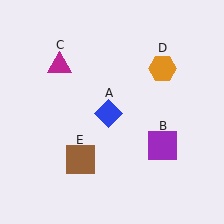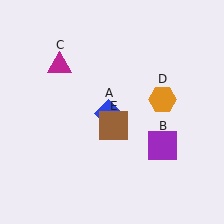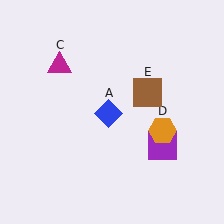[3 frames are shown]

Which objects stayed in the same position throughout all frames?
Blue diamond (object A) and purple square (object B) and magenta triangle (object C) remained stationary.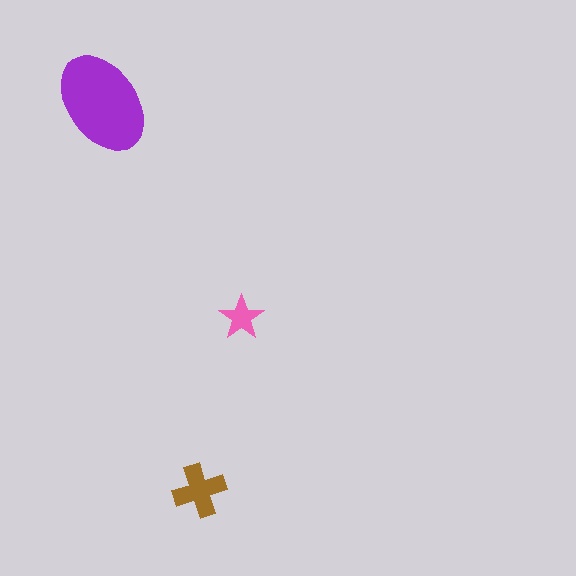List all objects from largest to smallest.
The purple ellipse, the brown cross, the pink star.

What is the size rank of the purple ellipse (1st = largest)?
1st.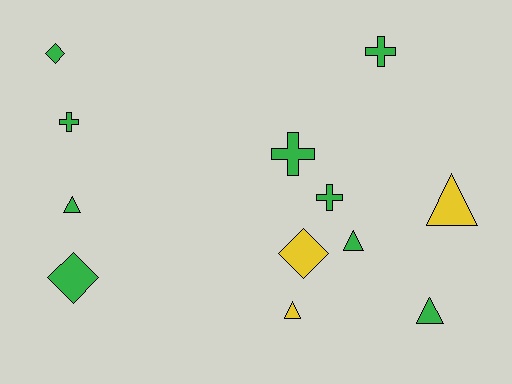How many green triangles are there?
There are 3 green triangles.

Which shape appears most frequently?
Triangle, with 5 objects.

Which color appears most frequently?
Green, with 9 objects.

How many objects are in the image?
There are 12 objects.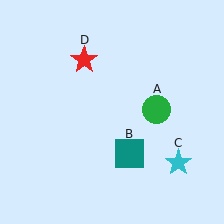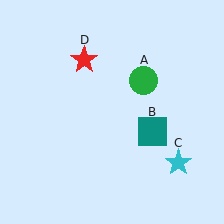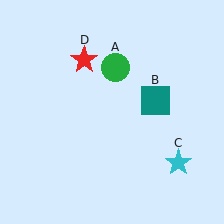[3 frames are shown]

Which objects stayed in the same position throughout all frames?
Cyan star (object C) and red star (object D) remained stationary.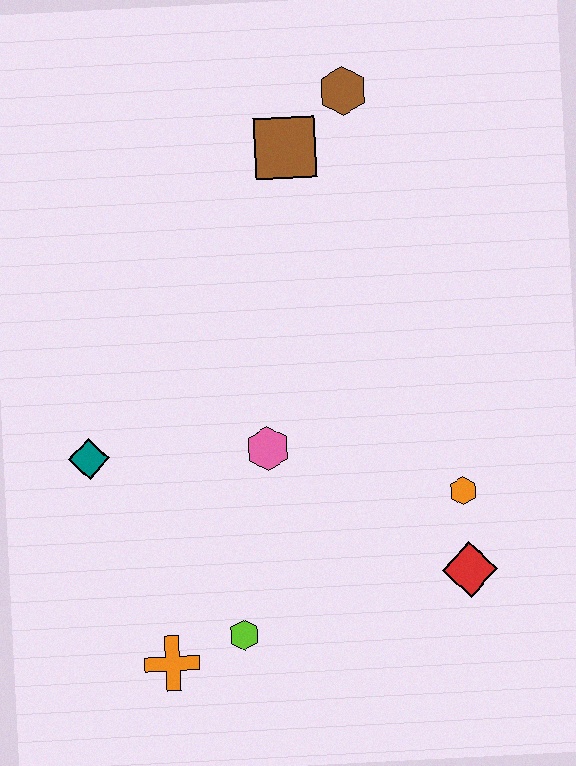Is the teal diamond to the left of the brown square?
Yes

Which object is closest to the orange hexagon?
The red diamond is closest to the orange hexagon.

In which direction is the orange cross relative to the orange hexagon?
The orange cross is to the left of the orange hexagon.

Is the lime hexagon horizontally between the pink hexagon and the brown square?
No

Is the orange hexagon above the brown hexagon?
No